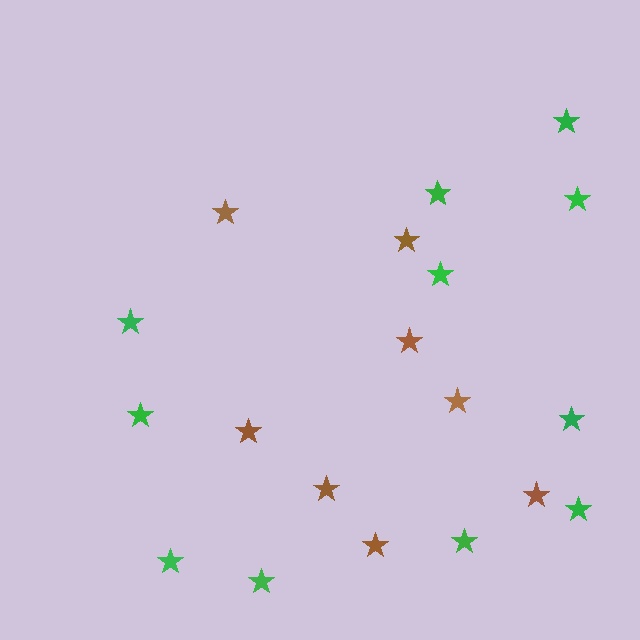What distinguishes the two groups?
There are 2 groups: one group of brown stars (8) and one group of green stars (11).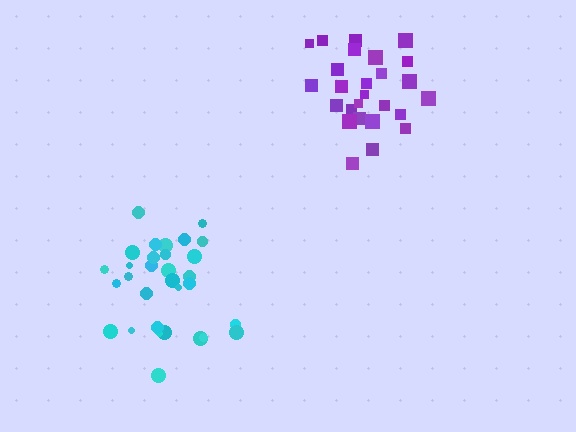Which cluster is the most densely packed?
Purple.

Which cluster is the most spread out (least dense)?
Cyan.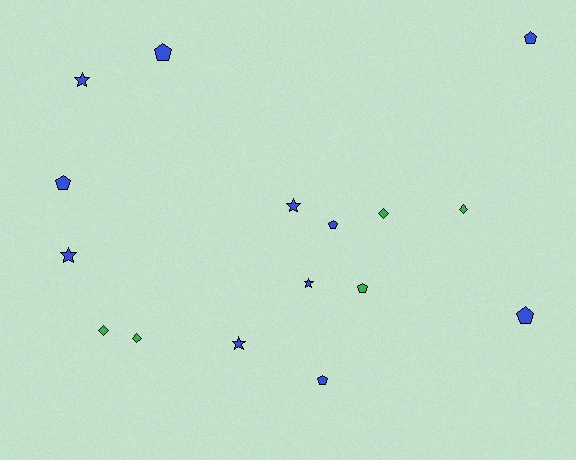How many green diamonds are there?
There are 4 green diamonds.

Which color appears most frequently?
Blue, with 11 objects.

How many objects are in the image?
There are 16 objects.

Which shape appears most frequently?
Pentagon, with 7 objects.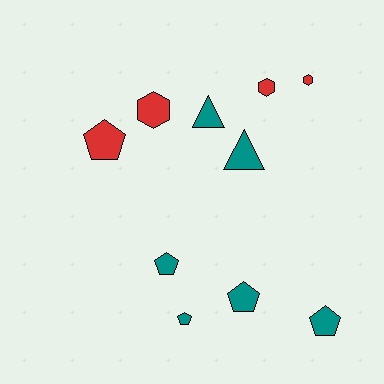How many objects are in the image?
There are 10 objects.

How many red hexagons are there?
There are 3 red hexagons.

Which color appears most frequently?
Teal, with 6 objects.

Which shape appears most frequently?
Pentagon, with 5 objects.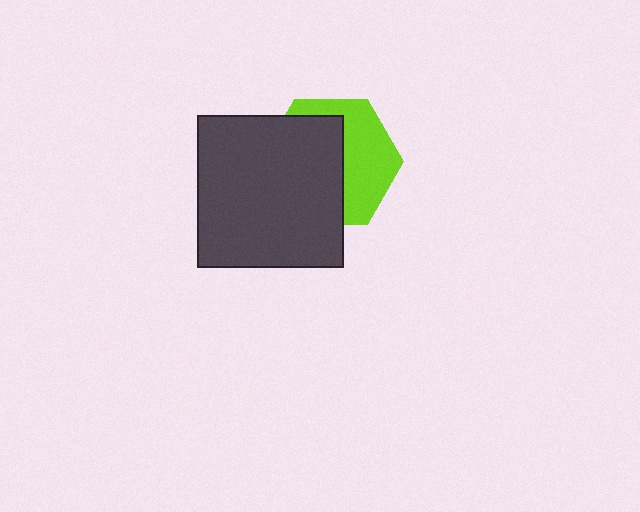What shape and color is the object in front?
The object in front is a dark gray rectangle.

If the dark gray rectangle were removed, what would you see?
You would see the complete lime hexagon.